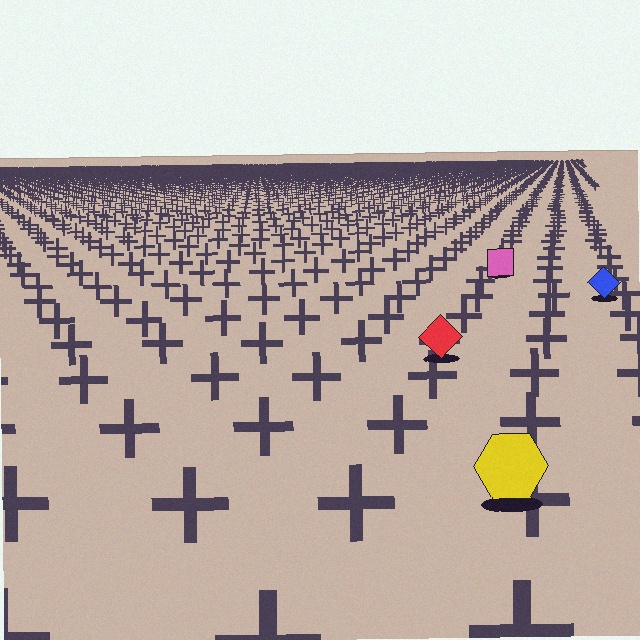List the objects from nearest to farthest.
From nearest to farthest: the yellow hexagon, the red diamond, the blue diamond, the pink square.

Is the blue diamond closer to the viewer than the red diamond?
No. The red diamond is closer — you can tell from the texture gradient: the ground texture is coarser near it.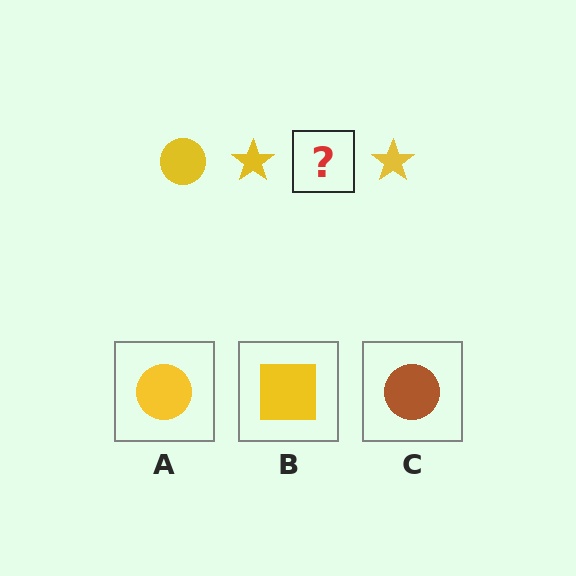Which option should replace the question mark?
Option A.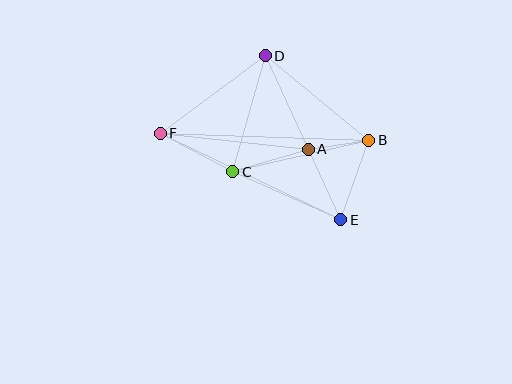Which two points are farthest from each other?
Points B and F are farthest from each other.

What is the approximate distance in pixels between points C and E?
The distance between C and E is approximately 118 pixels.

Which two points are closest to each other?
Points A and B are closest to each other.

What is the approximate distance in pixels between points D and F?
The distance between D and F is approximately 130 pixels.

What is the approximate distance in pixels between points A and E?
The distance between A and E is approximately 78 pixels.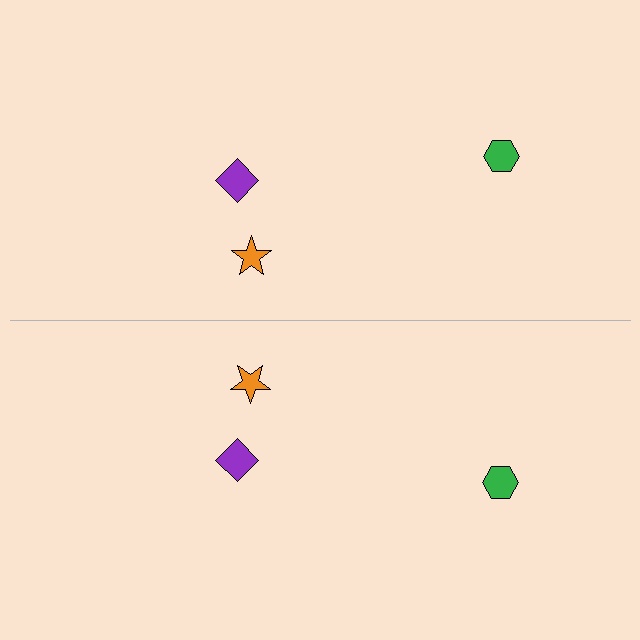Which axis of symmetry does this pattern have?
The pattern has a horizontal axis of symmetry running through the center of the image.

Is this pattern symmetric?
Yes, this pattern has bilateral (reflection) symmetry.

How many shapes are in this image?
There are 6 shapes in this image.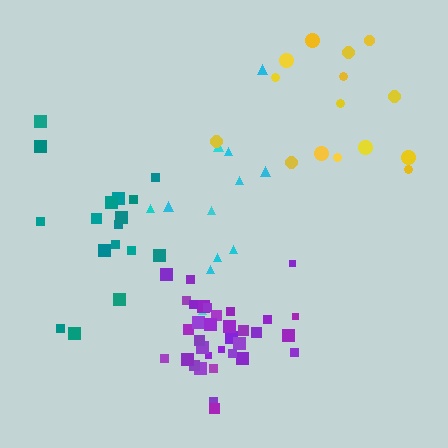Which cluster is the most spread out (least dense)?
Teal.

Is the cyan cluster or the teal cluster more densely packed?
Cyan.